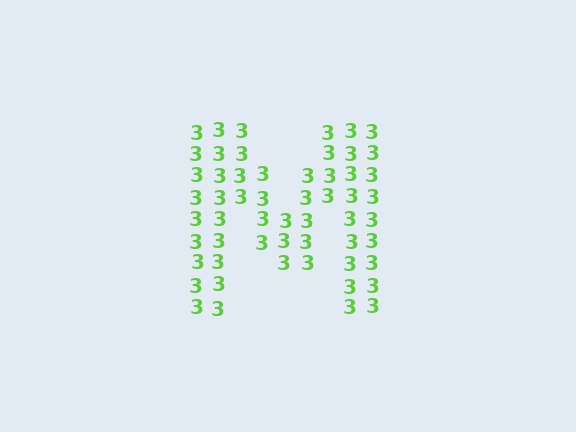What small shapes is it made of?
It is made of small digit 3's.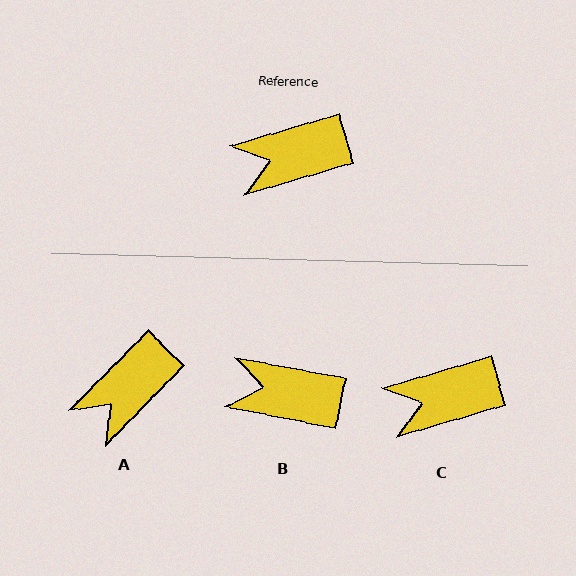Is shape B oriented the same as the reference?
No, it is off by about 27 degrees.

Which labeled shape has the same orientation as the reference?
C.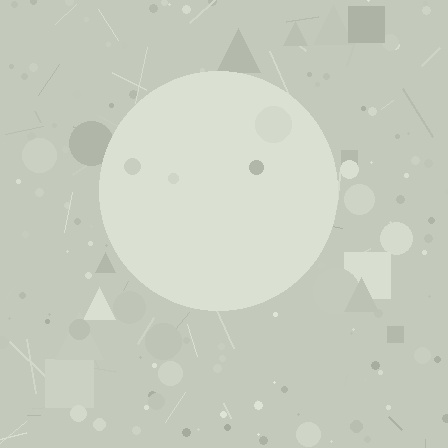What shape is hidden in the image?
A circle is hidden in the image.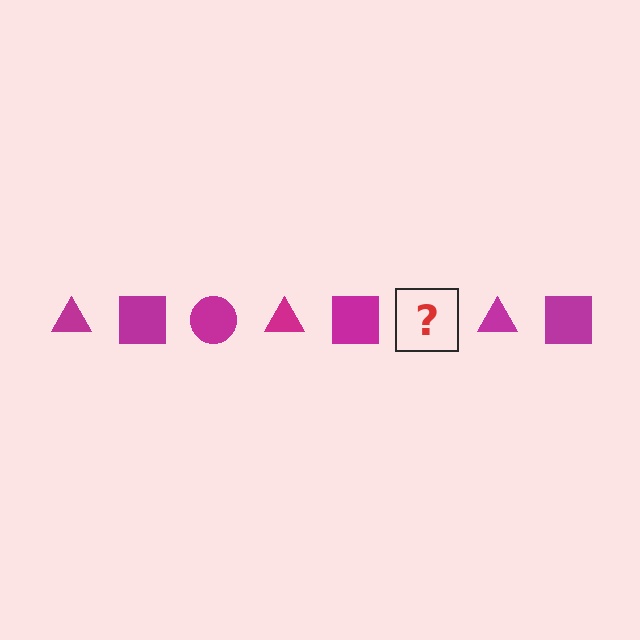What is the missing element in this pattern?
The missing element is a magenta circle.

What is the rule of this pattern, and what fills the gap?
The rule is that the pattern cycles through triangle, square, circle shapes in magenta. The gap should be filled with a magenta circle.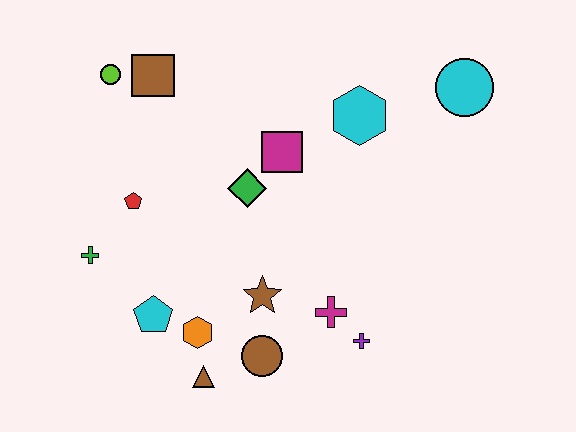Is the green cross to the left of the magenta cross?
Yes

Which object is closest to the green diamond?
The magenta square is closest to the green diamond.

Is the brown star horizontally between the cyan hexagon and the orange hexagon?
Yes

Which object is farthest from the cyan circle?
The green cross is farthest from the cyan circle.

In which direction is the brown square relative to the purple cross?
The brown square is above the purple cross.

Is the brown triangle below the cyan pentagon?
Yes